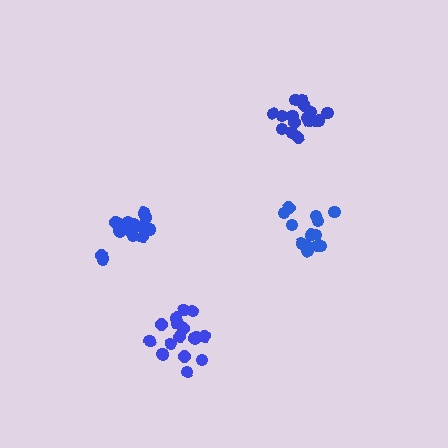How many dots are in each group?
Group 1: 18 dots, Group 2: 14 dots, Group 3: 16 dots, Group 4: 16 dots (64 total).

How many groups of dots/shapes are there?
There are 4 groups.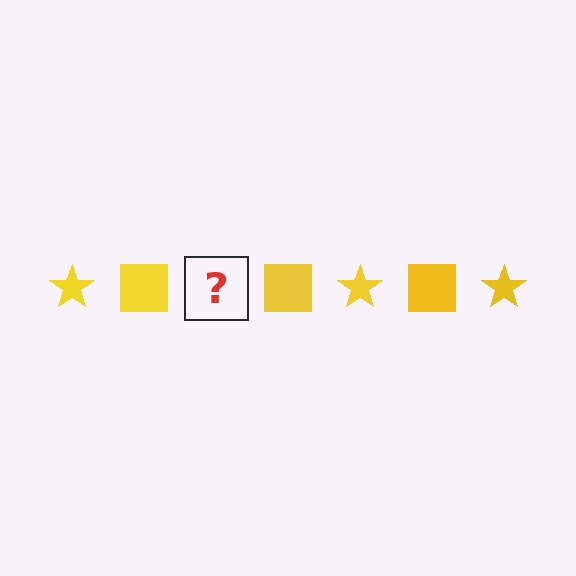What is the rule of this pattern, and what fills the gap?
The rule is that the pattern cycles through star, square shapes in yellow. The gap should be filled with a yellow star.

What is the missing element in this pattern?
The missing element is a yellow star.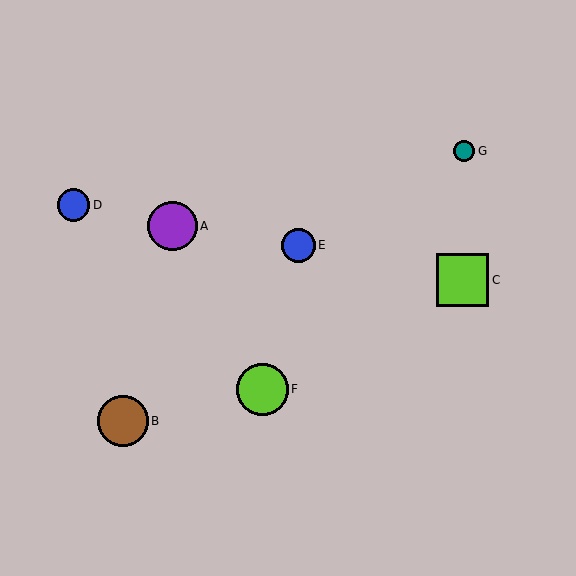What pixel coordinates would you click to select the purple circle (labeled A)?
Click at (172, 226) to select the purple circle A.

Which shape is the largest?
The lime square (labeled C) is the largest.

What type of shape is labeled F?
Shape F is a lime circle.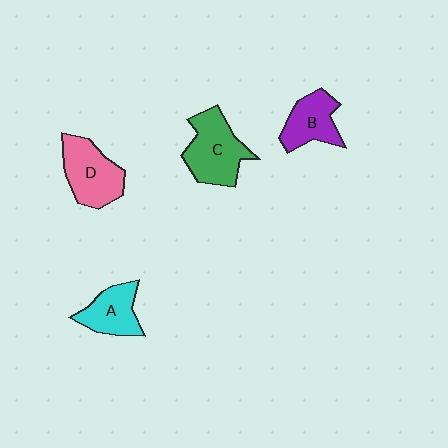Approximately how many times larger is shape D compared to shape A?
Approximately 1.3 times.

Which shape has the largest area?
Shape C (green).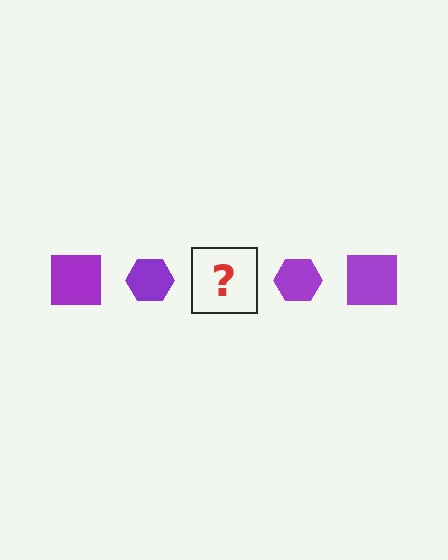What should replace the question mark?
The question mark should be replaced with a purple square.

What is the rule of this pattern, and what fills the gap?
The rule is that the pattern cycles through square, hexagon shapes in purple. The gap should be filled with a purple square.